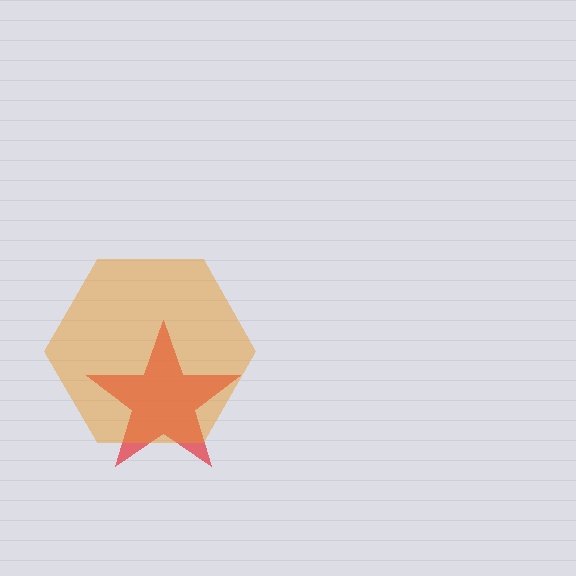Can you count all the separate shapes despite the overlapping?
Yes, there are 2 separate shapes.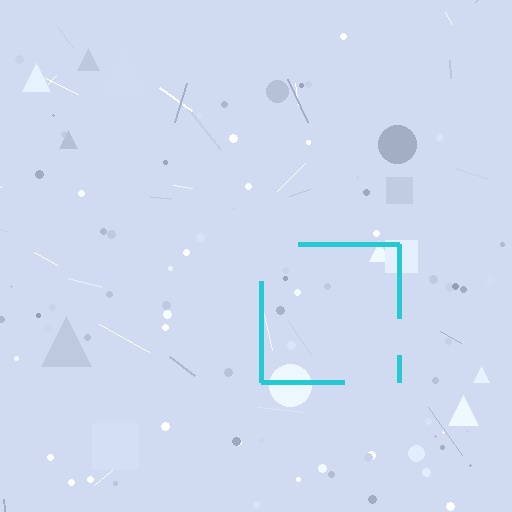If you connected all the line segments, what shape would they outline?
They would outline a square.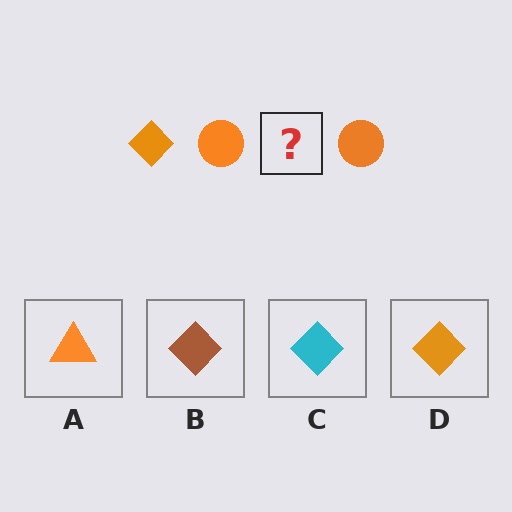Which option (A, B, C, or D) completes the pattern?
D.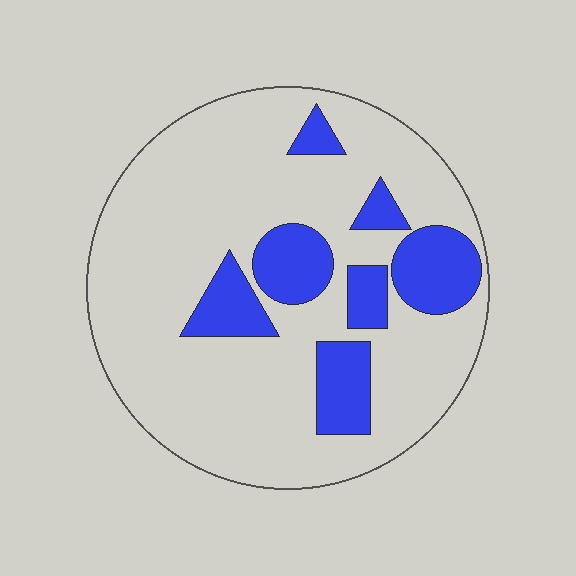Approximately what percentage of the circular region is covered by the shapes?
Approximately 20%.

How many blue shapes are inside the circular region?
7.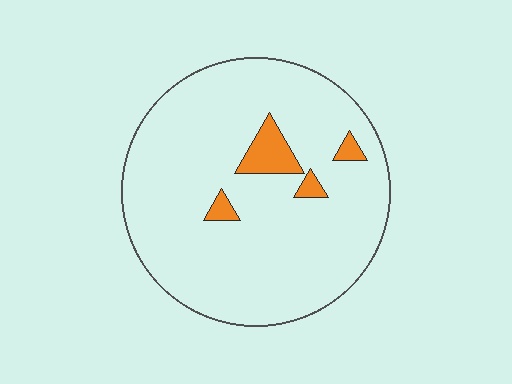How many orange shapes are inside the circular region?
4.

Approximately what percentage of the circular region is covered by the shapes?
Approximately 5%.